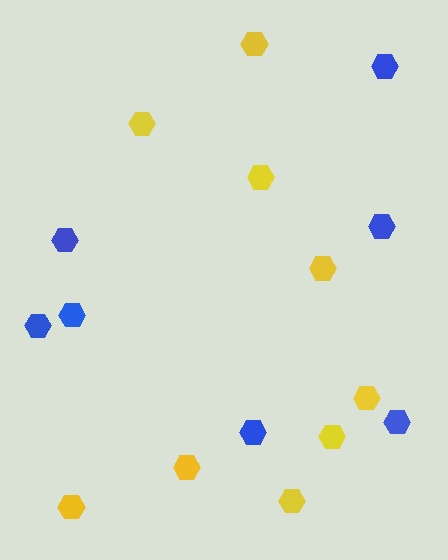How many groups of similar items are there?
There are 2 groups: one group of blue hexagons (7) and one group of yellow hexagons (9).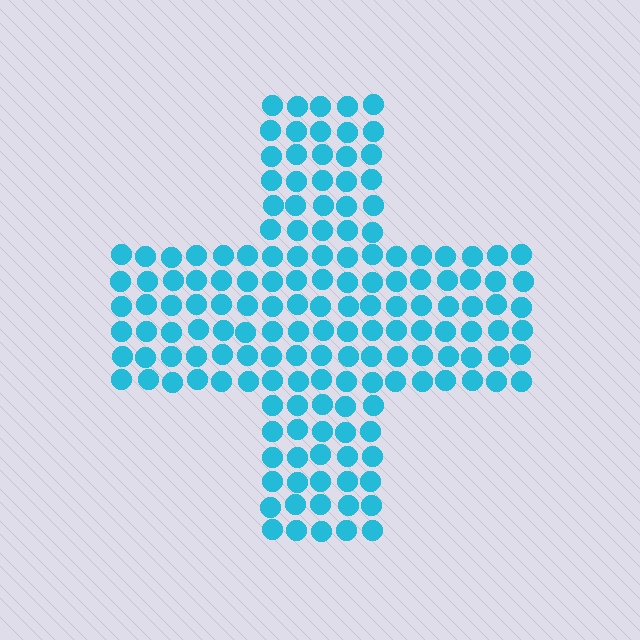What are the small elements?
The small elements are circles.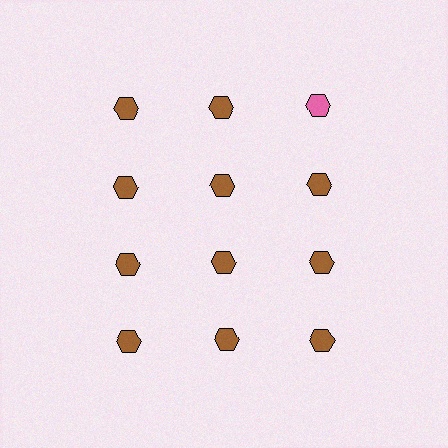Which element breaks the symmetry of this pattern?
The pink hexagon in the top row, center column breaks the symmetry. All other shapes are brown hexagons.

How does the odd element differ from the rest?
It has a different color: pink instead of brown.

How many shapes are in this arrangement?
There are 12 shapes arranged in a grid pattern.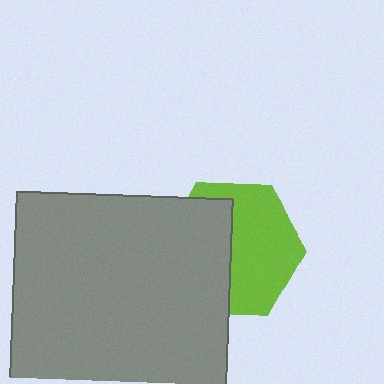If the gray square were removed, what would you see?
You would see the complete lime hexagon.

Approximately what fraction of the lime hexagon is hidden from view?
Roughly 45% of the lime hexagon is hidden behind the gray square.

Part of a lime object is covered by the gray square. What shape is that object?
It is a hexagon.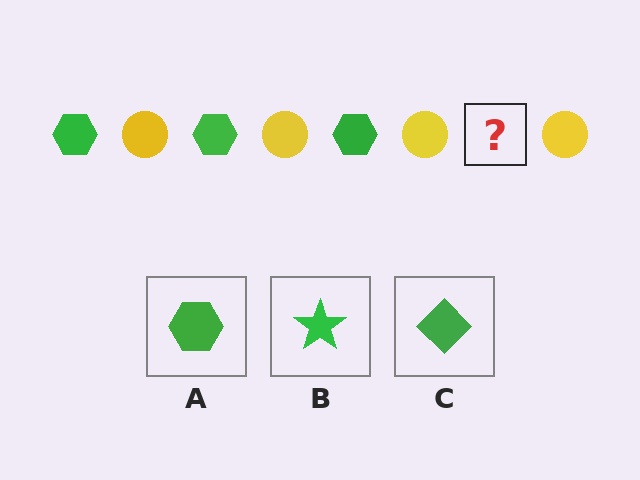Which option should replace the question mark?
Option A.